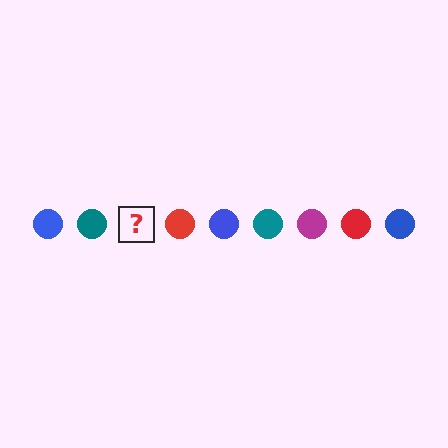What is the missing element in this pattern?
The missing element is a magenta circle.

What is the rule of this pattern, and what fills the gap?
The rule is that the pattern cycles through blue, teal, magenta, red circles. The gap should be filled with a magenta circle.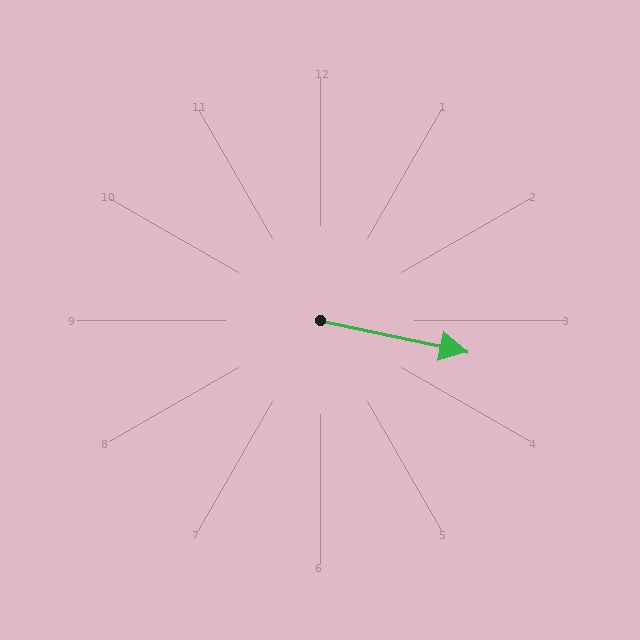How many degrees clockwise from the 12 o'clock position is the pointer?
Approximately 102 degrees.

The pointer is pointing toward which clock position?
Roughly 3 o'clock.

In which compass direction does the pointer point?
East.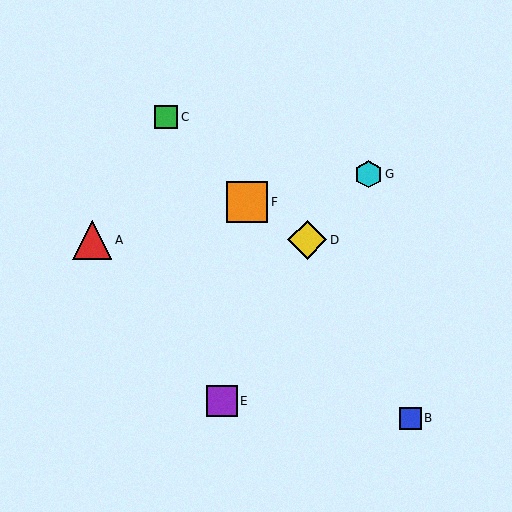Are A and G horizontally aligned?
No, A is at y≈240 and G is at y≈174.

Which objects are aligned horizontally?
Objects A, D are aligned horizontally.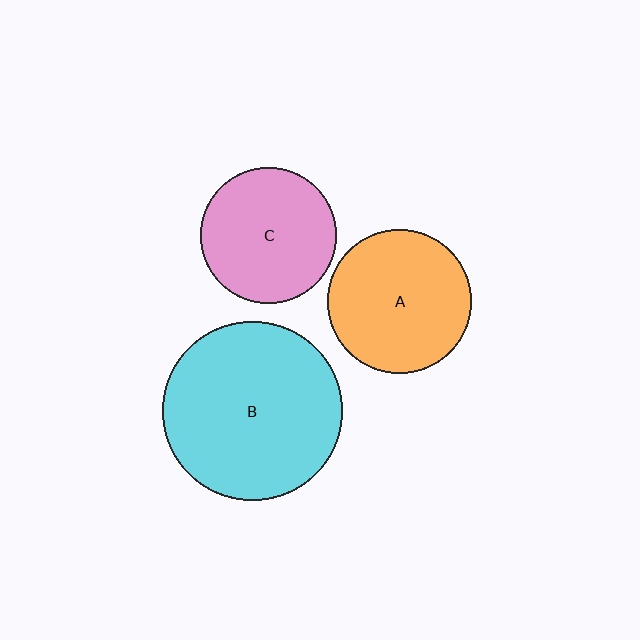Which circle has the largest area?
Circle B (cyan).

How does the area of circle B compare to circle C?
Approximately 1.8 times.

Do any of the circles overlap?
No, none of the circles overlap.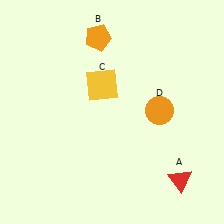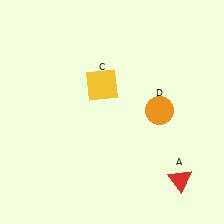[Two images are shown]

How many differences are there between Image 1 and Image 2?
There is 1 difference between the two images.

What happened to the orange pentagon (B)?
The orange pentagon (B) was removed in Image 2. It was in the top-left area of Image 1.